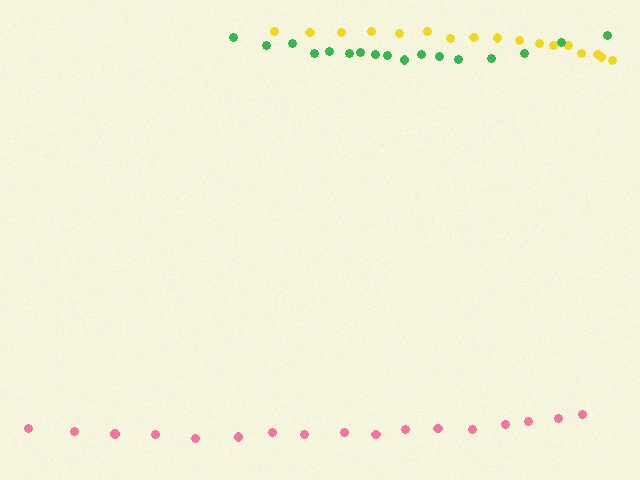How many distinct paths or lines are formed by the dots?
There are 3 distinct paths.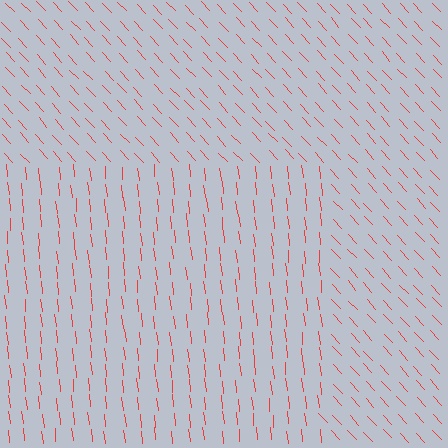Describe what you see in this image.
The image is filled with small red line segments. A rectangle region in the image has lines oriented differently from the surrounding lines, creating a visible texture boundary.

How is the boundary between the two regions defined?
The boundary is defined purely by a change in line orientation (approximately 37 degrees difference). All lines are the same color and thickness.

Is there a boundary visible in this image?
Yes, there is a texture boundary formed by a change in line orientation.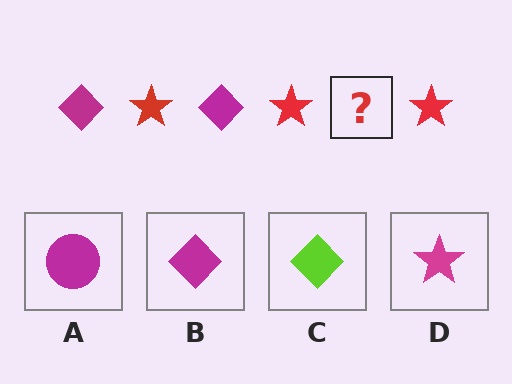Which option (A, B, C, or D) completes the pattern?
B.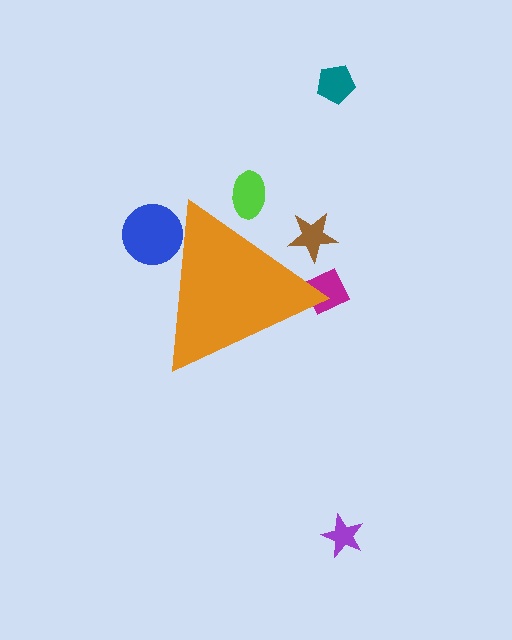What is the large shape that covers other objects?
An orange triangle.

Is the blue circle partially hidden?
Yes, the blue circle is partially hidden behind the orange triangle.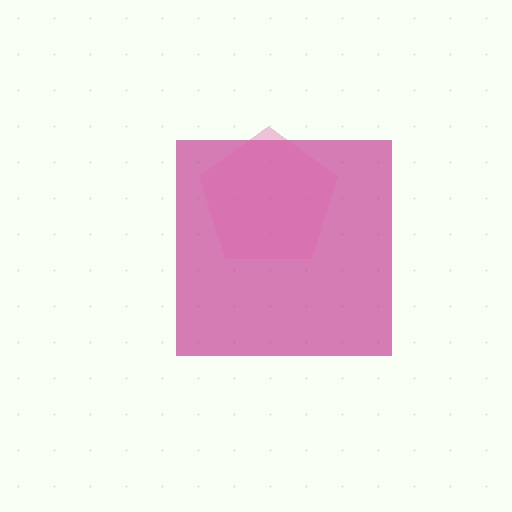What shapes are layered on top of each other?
The layered shapes are: a magenta square, a pink pentagon.